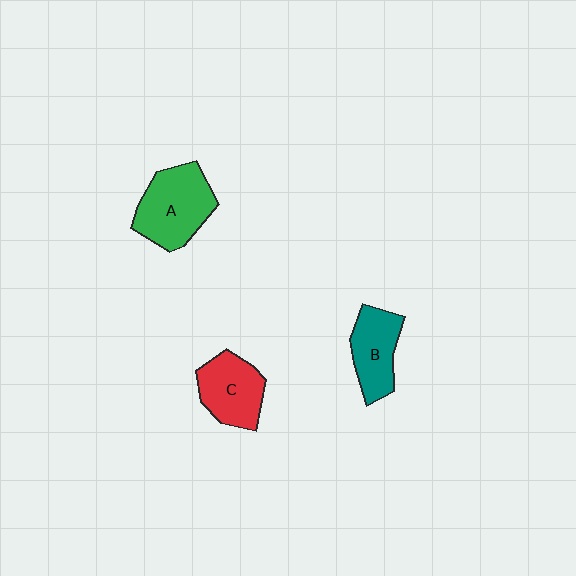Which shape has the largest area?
Shape A (green).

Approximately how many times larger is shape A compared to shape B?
Approximately 1.4 times.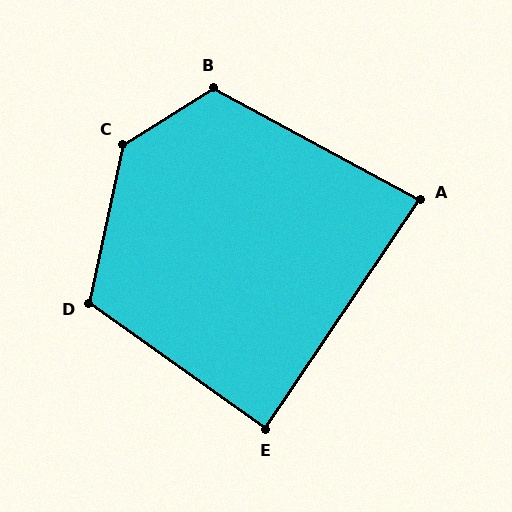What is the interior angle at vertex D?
Approximately 114 degrees (obtuse).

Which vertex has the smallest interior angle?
A, at approximately 84 degrees.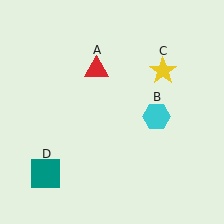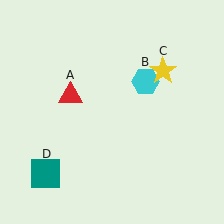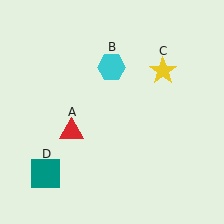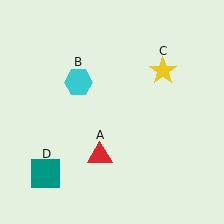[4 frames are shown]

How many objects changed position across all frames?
2 objects changed position: red triangle (object A), cyan hexagon (object B).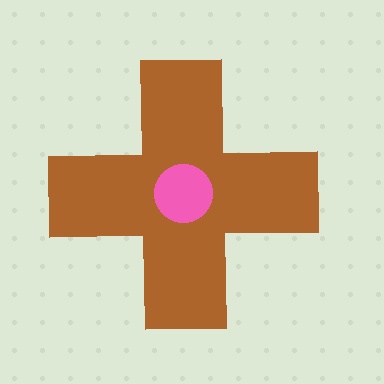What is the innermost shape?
The pink circle.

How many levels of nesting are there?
2.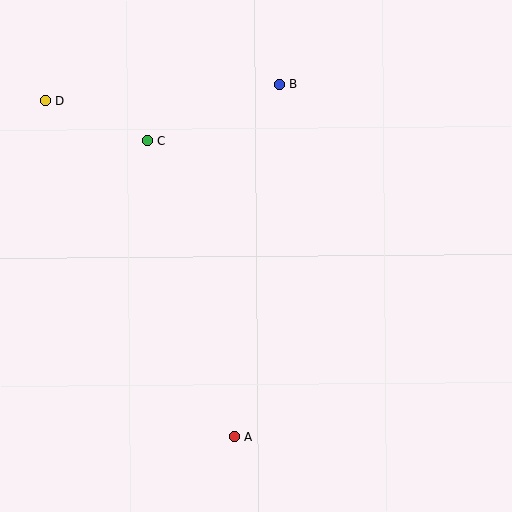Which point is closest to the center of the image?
Point C at (148, 140) is closest to the center.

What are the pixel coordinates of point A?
Point A is at (234, 437).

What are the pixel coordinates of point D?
Point D is at (45, 100).